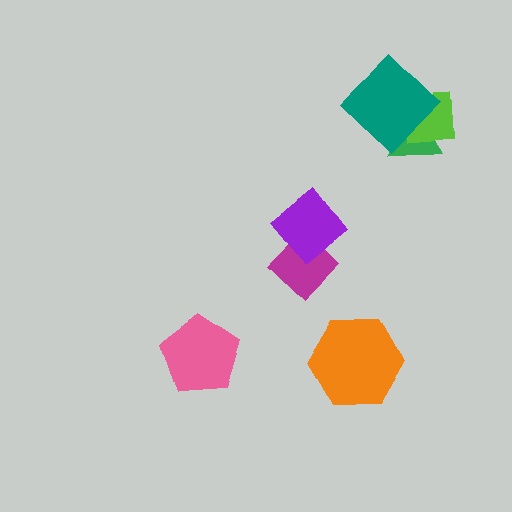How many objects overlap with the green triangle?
2 objects overlap with the green triangle.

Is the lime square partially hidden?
Yes, it is partially covered by another shape.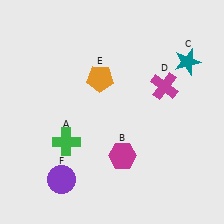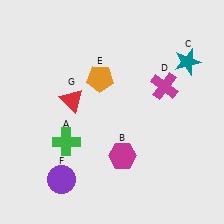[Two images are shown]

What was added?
A red triangle (G) was added in Image 2.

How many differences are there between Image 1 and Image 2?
There is 1 difference between the two images.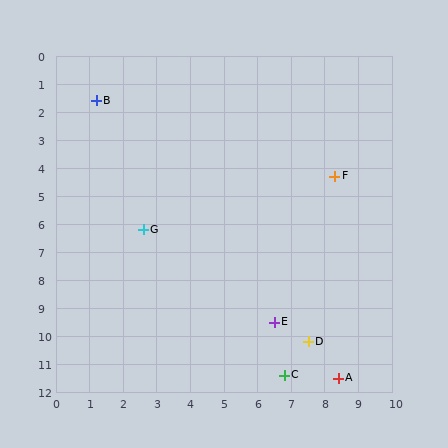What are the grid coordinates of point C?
Point C is at approximately (6.8, 11.4).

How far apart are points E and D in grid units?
Points E and D are about 1.2 grid units apart.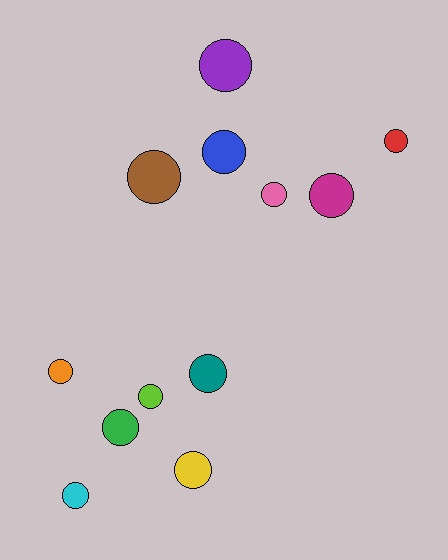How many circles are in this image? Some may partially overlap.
There are 12 circles.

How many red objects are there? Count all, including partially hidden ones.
There is 1 red object.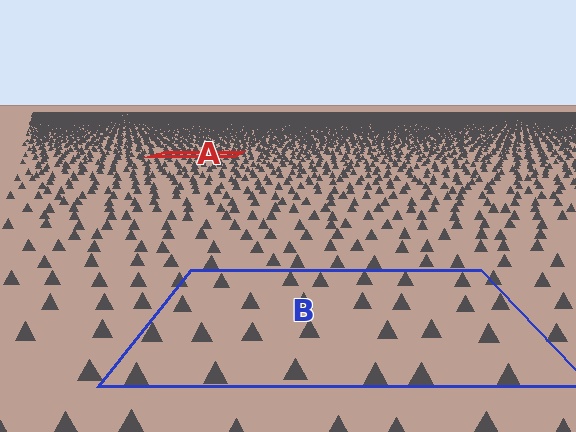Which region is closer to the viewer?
Region B is closer. The texture elements there are larger and more spread out.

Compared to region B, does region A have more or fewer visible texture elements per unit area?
Region A has more texture elements per unit area — they are packed more densely because it is farther away.